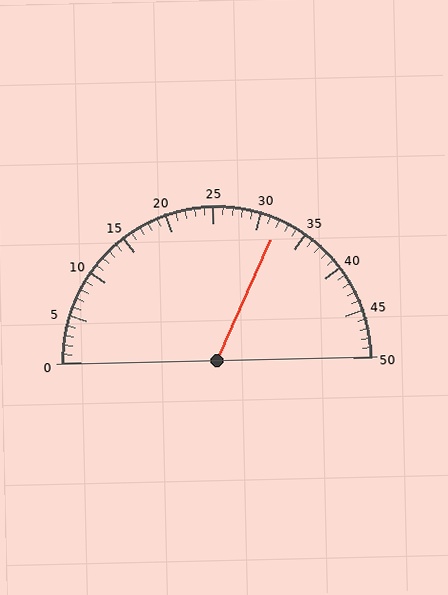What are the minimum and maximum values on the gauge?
The gauge ranges from 0 to 50.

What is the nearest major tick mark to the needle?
The nearest major tick mark is 30.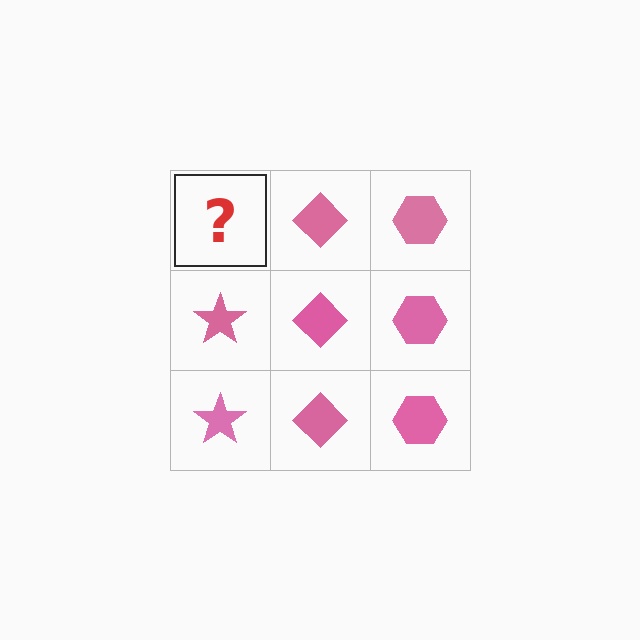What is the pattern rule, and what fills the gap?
The rule is that each column has a consistent shape. The gap should be filled with a pink star.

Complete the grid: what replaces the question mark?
The question mark should be replaced with a pink star.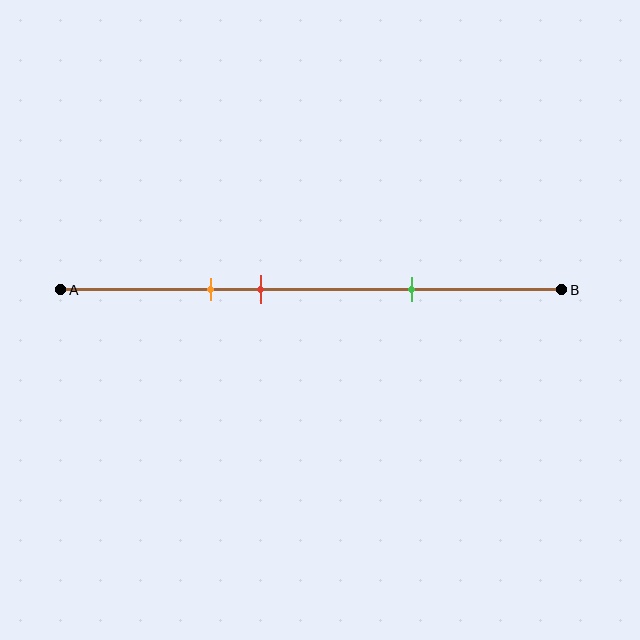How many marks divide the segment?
There are 3 marks dividing the segment.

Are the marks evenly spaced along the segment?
No, the marks are not evenly spaced.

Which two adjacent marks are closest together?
The orange and red marks are the closest adjacent pair.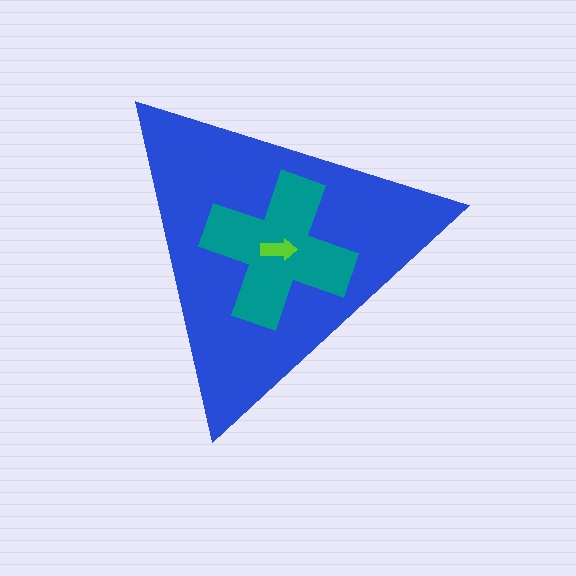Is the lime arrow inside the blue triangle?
Yes.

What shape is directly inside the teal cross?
The lime arrow.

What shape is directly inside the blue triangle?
The teal cross.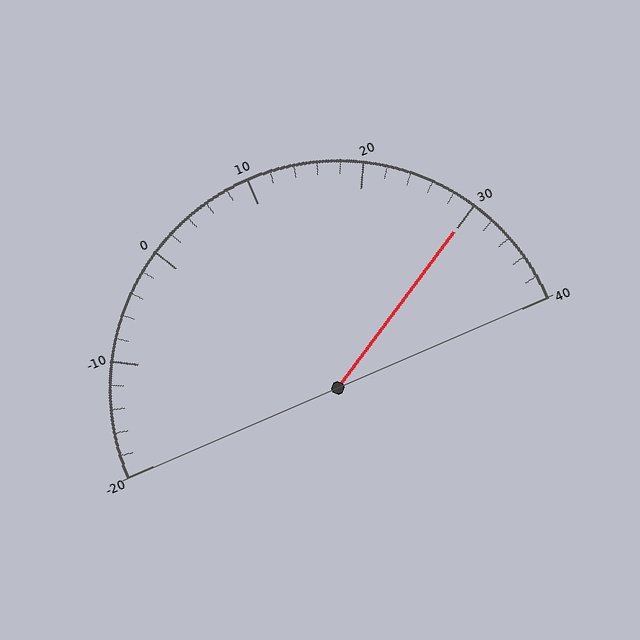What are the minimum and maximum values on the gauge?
The gauge ranges from -20 to 40.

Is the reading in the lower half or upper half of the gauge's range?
The reading is in the upper half of the range (-20 to 40).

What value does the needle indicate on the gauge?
The needle indicates approximately 30.